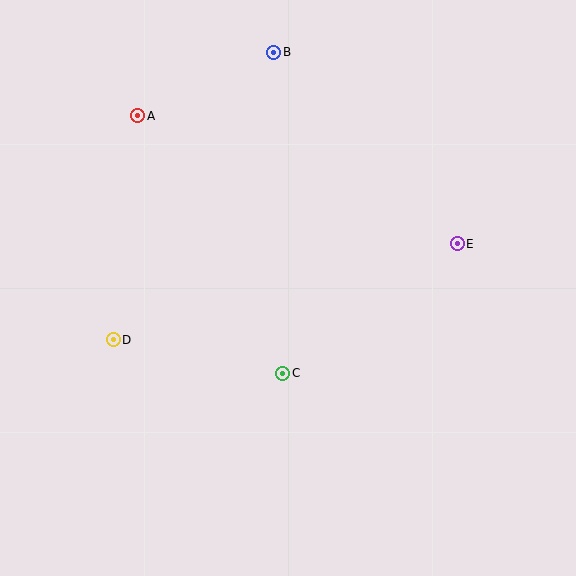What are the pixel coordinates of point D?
Point D is at (113, 340).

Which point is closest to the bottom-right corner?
Point E is closest to the bottom-right corner.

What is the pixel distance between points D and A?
The distance between D and A is 225 pixels.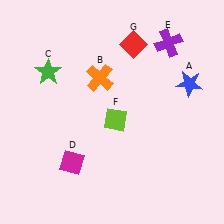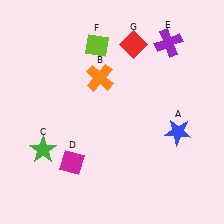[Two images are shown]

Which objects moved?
The objects that moved are: the blue star (A), the green star (C), the lime diamond (F).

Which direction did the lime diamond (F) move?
The lime diamond (F) moved up.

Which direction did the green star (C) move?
The green star (C) moved down.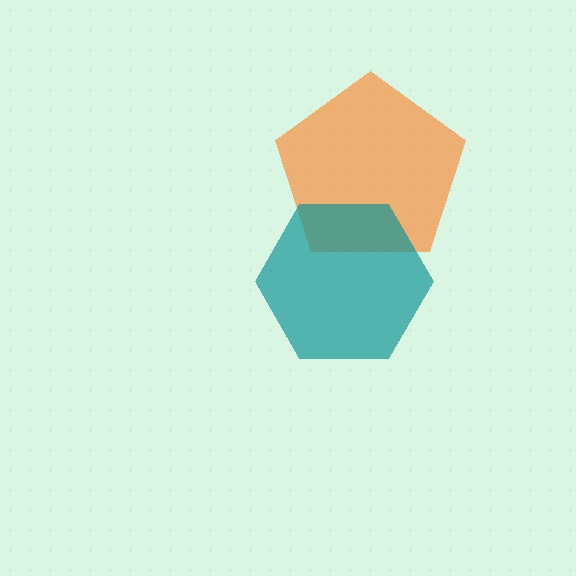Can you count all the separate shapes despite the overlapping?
Yes, there are 2 separate shapes.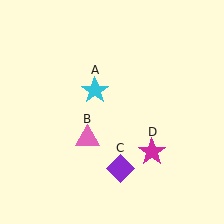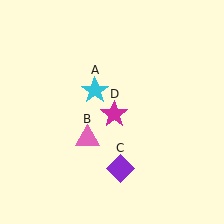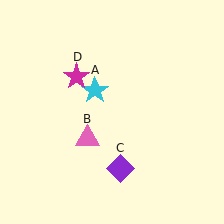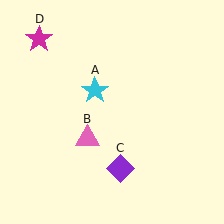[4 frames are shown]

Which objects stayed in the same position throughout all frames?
Cyan star (object A) and pink triangle (object B) and purple diamond (object C) remained stationary.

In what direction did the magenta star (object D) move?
The magenta star (object D) moved up and to the left.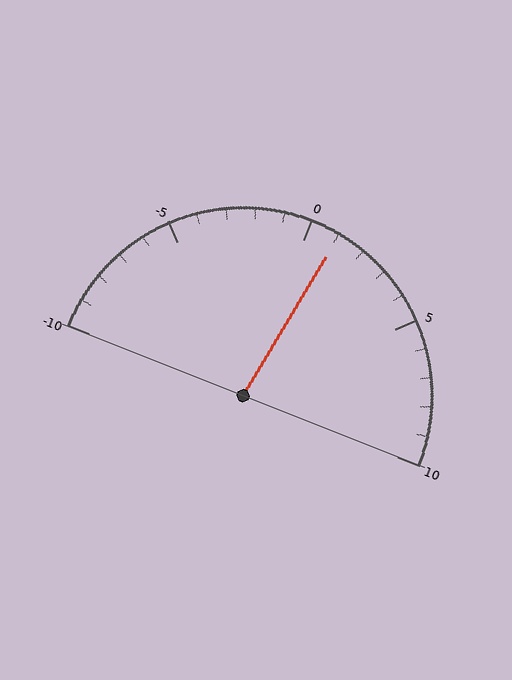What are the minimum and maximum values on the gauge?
The gauge ranges from -10 to 10.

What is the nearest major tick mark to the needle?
The nearest major tick mark is 0.